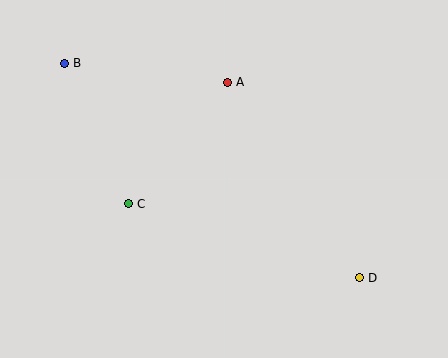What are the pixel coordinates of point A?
Point A is at (228, 82).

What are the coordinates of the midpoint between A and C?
The midpoint between A and C is at (178, 143).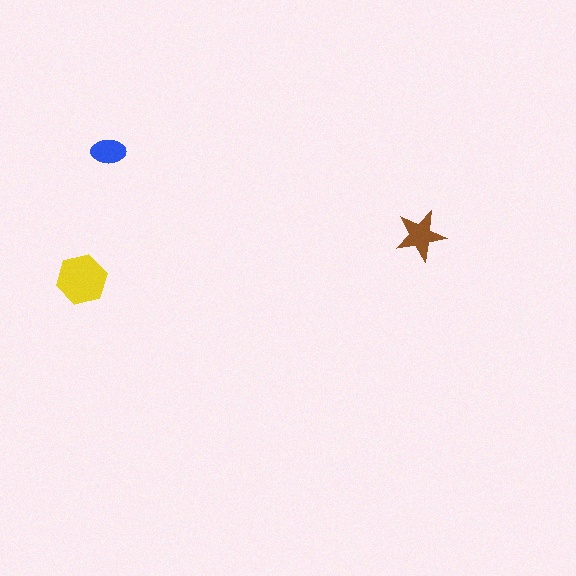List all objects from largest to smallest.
The yellow hexagon, the brown star, the blue ellipse.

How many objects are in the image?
There are 3 objects in the image.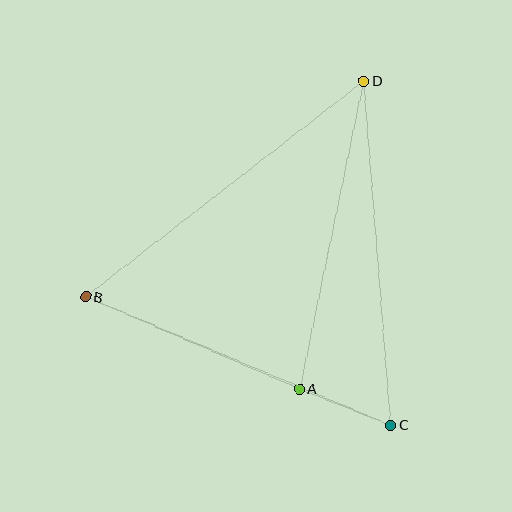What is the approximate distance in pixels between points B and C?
The distance between B and C is approximately 331 pixels.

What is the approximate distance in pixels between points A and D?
The distance between A and D is approximately 315 pixels.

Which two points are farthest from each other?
Points B and D are farthest from each other.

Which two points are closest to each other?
Points A and C are closest to each other.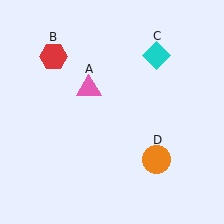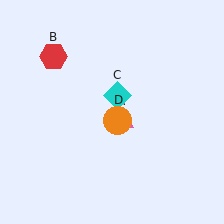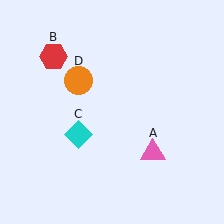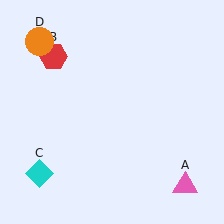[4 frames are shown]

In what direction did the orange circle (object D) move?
The orange circle (object D) moved up and to the left.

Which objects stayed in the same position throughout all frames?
Red hexagon (object B) remained stationary.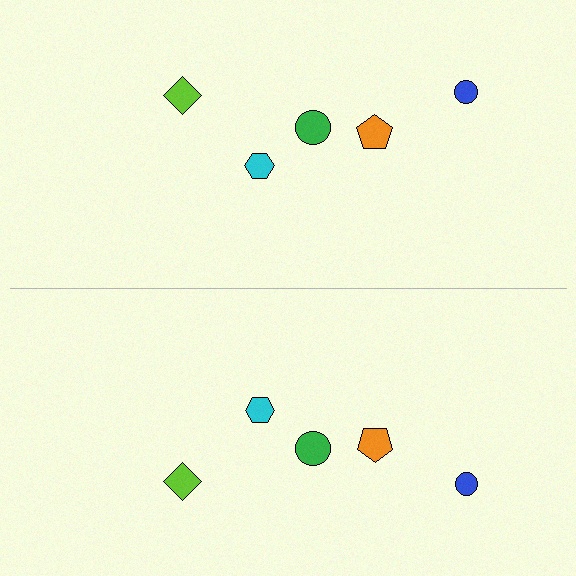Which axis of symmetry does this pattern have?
The pattern has a horizontal axis of symmetry running through the center of the image.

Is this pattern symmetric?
Yes, this pattern has bilateral (reflection) symmetry.